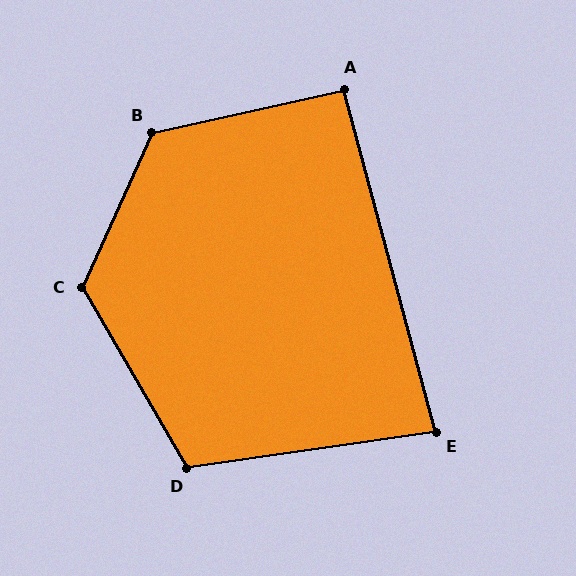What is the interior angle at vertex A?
Approximately 92 degrees (approximately right).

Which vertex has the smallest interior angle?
E, at approximately 83 degrees.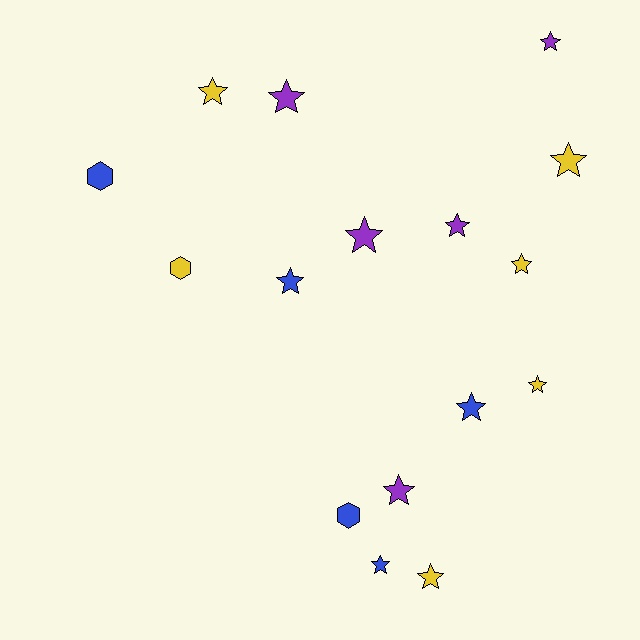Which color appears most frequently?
Yellow, with 6 objects.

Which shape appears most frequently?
Star, with 13 objects.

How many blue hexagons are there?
There are 2 blue hexagons.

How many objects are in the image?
There are 16 objects.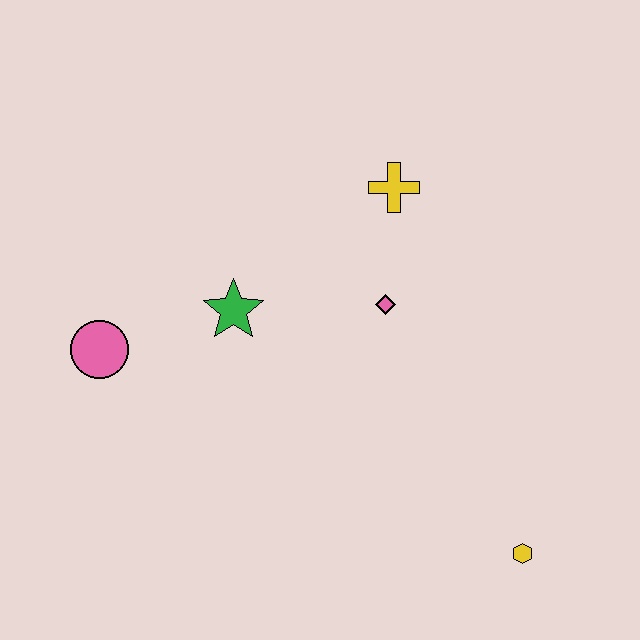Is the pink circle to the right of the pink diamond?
No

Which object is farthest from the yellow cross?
The yellow hexagon is farthest from the yellow cross.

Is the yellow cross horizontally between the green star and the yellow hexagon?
Yes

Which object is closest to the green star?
The pink circle is closest to the green star.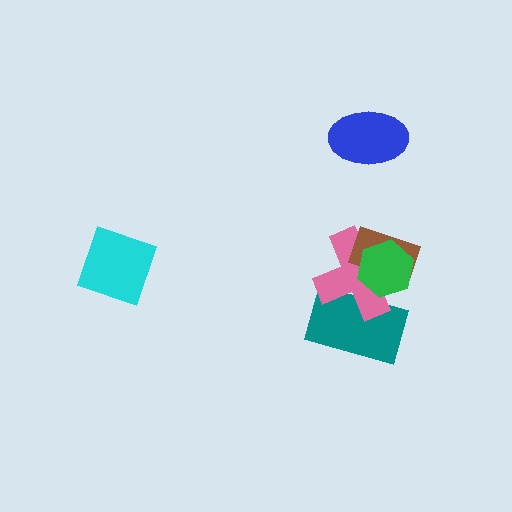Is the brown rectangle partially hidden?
Yes, it is partially covered by another shape.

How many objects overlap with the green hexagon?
3 objects overlap with the green hexagon.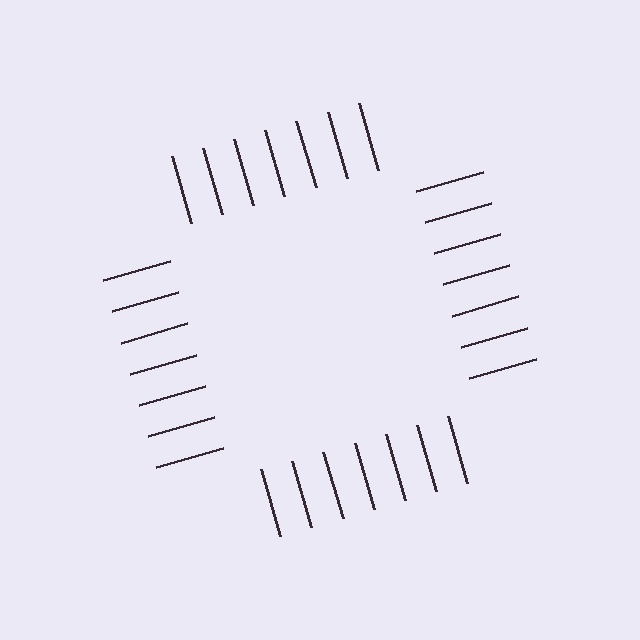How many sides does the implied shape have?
4 sides — the line-ends trace a square.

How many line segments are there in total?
28 — 7 along each of the 4 edges.